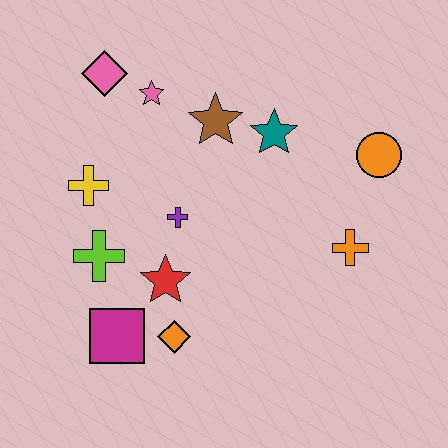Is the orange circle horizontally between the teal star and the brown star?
No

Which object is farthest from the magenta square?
The orange circle is farthest from the magenta square.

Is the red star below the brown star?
Yes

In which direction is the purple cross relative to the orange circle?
The purple cross is to the left of the orange circle.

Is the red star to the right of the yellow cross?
Yes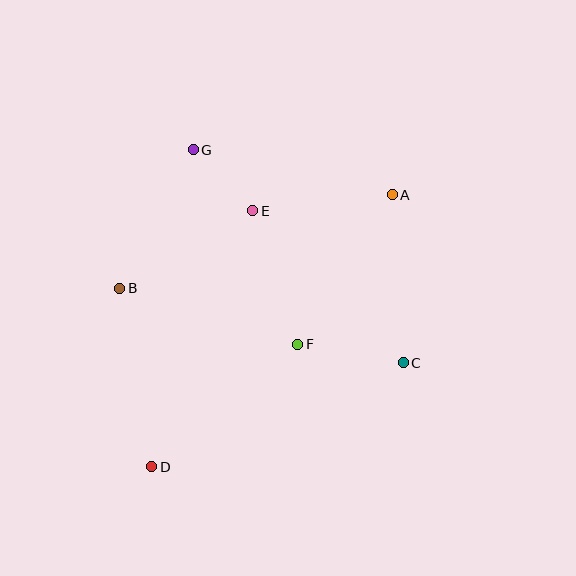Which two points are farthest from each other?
Points A and D are farthest from each other.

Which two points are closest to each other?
Points E and G are closest to each other.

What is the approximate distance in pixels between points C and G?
The distance between C and G is approximately 299 pixels.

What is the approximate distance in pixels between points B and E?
The distance between B and E is approximately 154 pixels.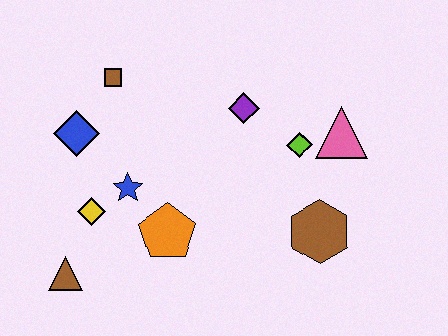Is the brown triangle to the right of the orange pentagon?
No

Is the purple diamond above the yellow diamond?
Yes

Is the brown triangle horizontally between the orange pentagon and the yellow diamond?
No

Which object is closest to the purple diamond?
The lime diamond is closest to the purple diamond.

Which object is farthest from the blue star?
The pink triangle is farthest from the blue star.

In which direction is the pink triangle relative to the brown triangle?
The pink triangle is to the right of the brown triangle.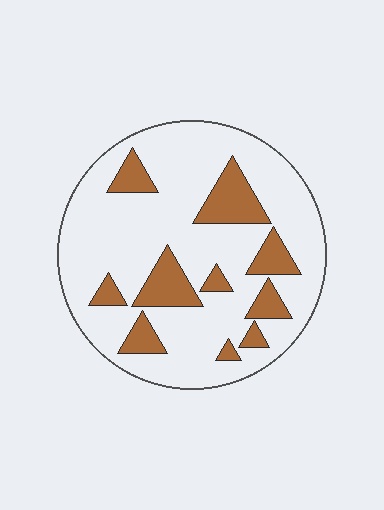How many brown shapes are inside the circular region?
10.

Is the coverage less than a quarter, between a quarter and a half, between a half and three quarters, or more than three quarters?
Less than a quarter.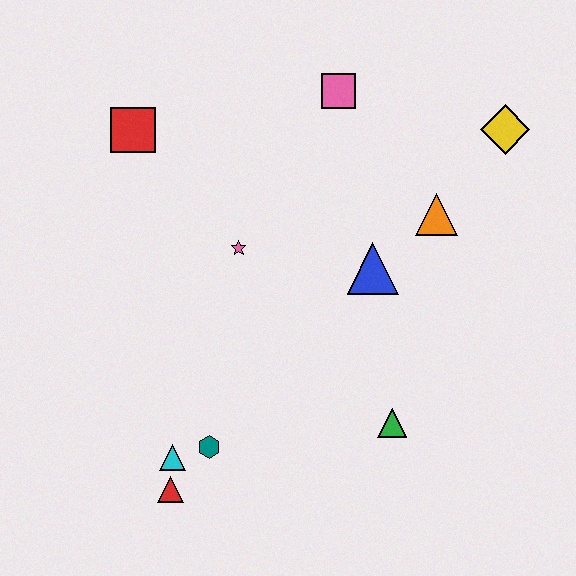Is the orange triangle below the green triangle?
No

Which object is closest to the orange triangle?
The blue triangle is closest to the orange triangle.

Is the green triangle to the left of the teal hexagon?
No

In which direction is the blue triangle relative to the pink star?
The blue triangle is to the right of the pink star.